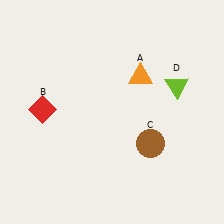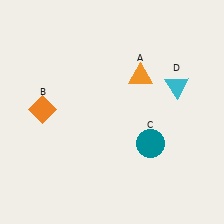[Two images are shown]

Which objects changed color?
B changed from red to orange. C changed from brown to teal. D changed from lime to cyan.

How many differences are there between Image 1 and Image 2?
There are 3 differences between the two images.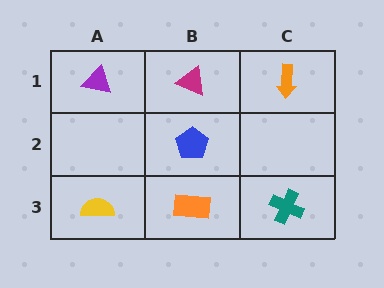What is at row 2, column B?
A blue pentagon.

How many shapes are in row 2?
1 shape.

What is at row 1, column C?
An orange arrow.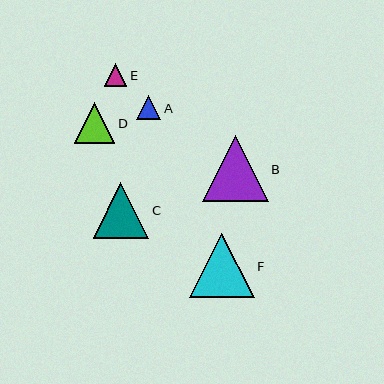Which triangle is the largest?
Triangle B is the largest with a size of approximately 66 pixels.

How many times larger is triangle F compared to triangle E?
Triangle F is approximately 2.9 times the size of triangle E.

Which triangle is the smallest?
Triangle E is the smallest with a size of approximately 22 pixels.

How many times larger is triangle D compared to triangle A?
Triangle D is approximately 1.7 times the size of triangle A.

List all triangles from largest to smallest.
From largest to smallest: B, F, C, D, A, E.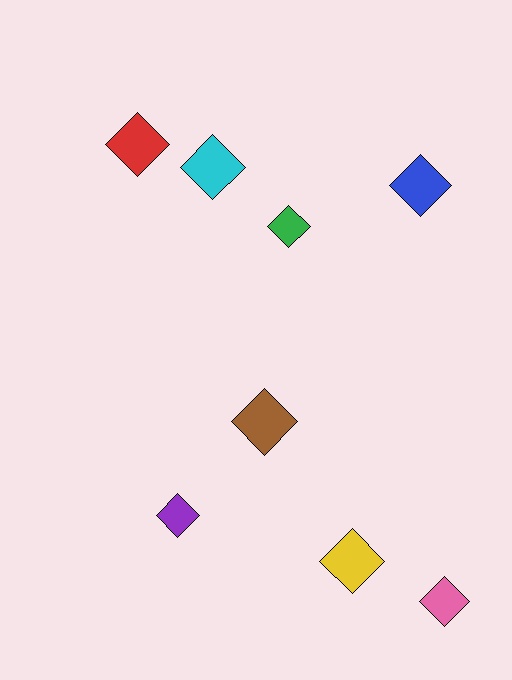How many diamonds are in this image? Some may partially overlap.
There are 8 diamonds.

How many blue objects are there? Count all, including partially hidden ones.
There is 1 blue object.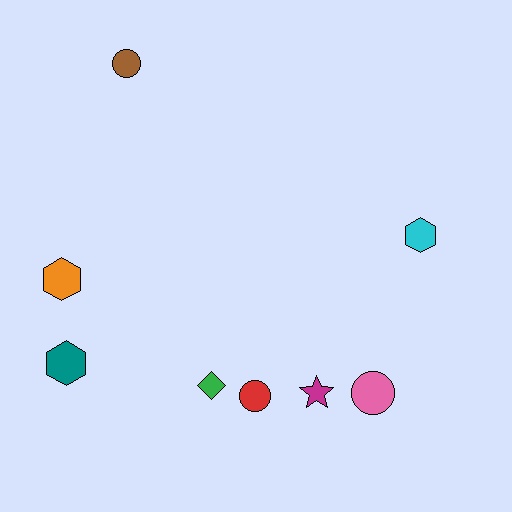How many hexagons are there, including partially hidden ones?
There are 3 hexagons.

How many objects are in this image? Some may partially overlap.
There are 8 objects.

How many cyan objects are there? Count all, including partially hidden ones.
There is 1 cyan object.